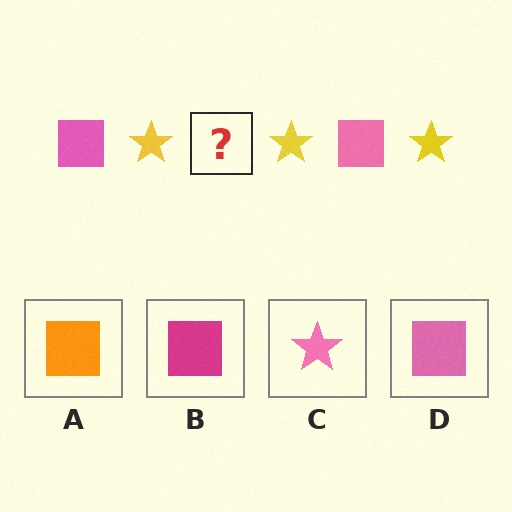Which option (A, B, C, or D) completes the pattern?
D.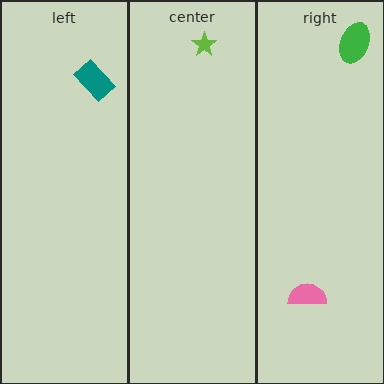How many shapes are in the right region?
2.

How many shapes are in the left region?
1.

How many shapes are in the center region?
1.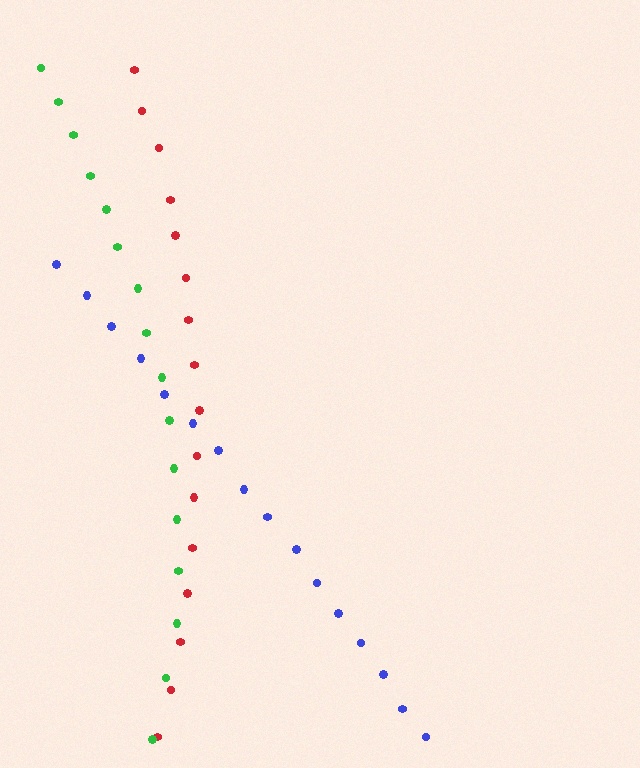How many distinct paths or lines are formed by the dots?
There are 3 distinct paths.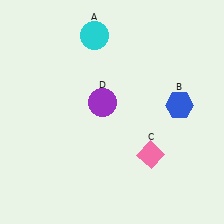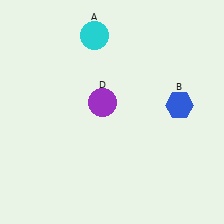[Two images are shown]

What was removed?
The pink diamond (C) was removed in Image 2.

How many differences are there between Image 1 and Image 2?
There is 1 difference between the two images.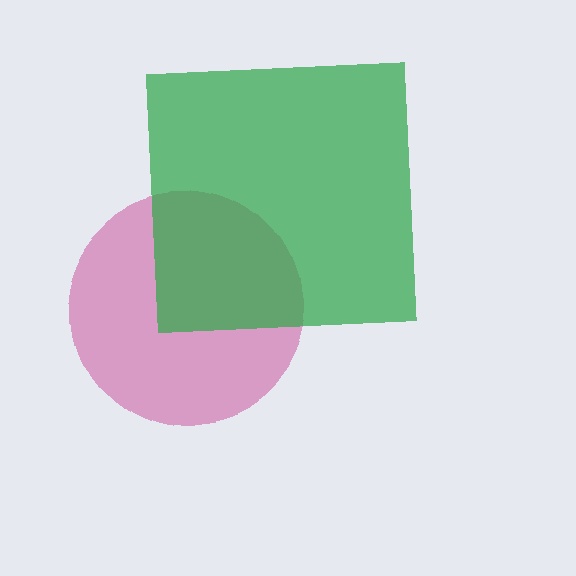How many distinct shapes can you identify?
There are 2 distinct shapes: a magenta circle, a green square.